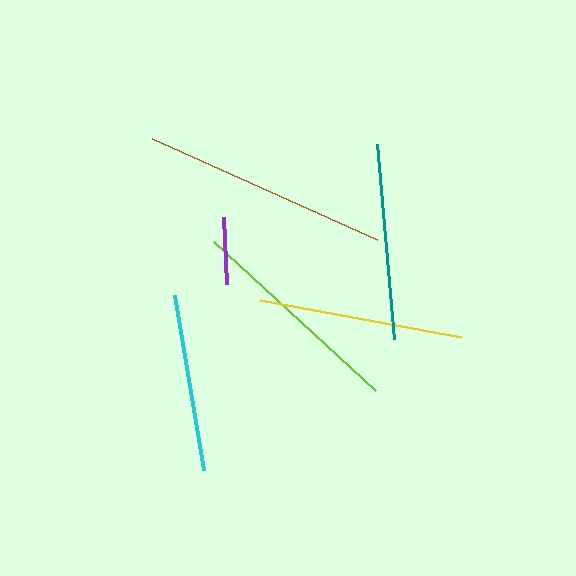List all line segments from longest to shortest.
From longest to shortest: brown, lime, yellow, teal, cyan, purple.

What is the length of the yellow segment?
The yellow segment is approximately 205 pixels long.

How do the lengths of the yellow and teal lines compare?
The yellow and teal lines are approximately the same length.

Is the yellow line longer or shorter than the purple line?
The yellow line is longer than the purple line.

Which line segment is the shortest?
The purple line is the shortest at approximately 67 pixels.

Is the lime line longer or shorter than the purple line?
The lime line is longer than the purple line.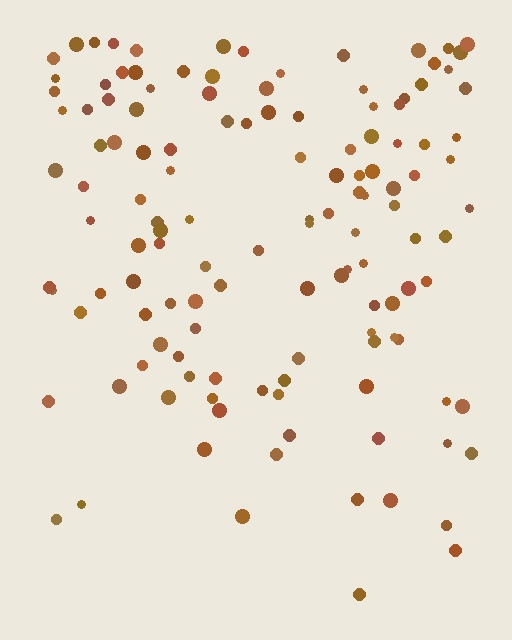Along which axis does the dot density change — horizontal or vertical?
Vertical.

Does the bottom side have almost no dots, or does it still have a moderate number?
Still a moderate number, just noticeably fewer than the top.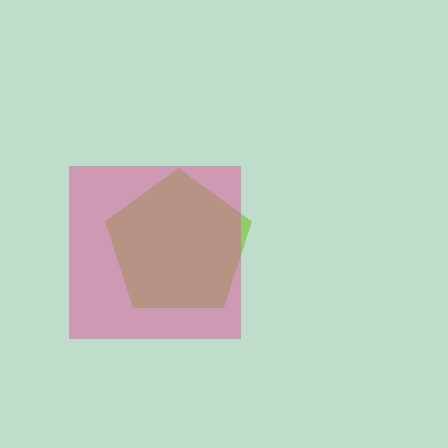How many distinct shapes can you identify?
There are 2 distinct shapes: a lime pentagon, a pink square.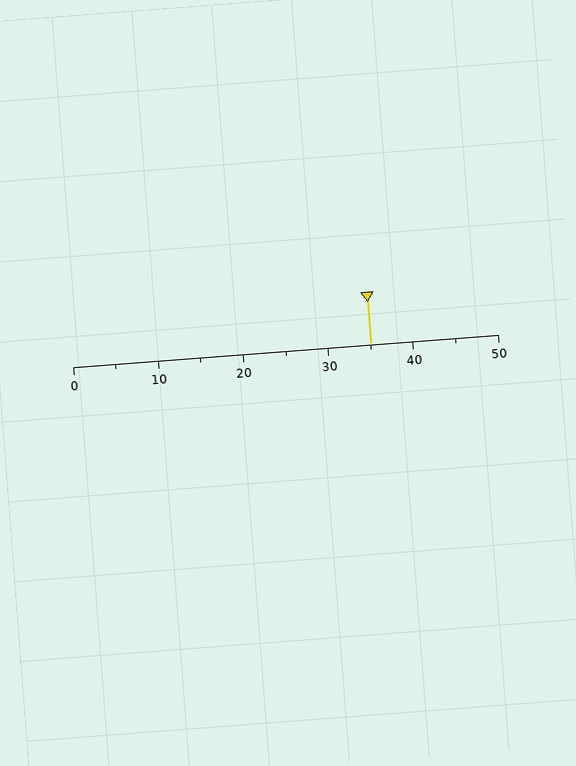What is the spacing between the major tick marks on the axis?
The major ticks are spaced 10 apart.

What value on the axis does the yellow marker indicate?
The marker indicates approximately 35.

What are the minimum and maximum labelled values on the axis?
The axis runs from 0 to 50.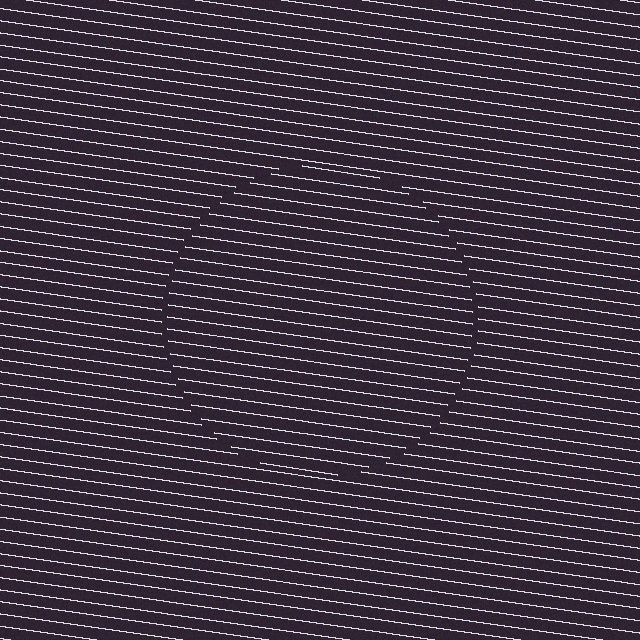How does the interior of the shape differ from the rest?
The interior of the shape contains the same grating, shifted by half a period — the contour is defined by the phase discontinuity where line-ends from the inner and outer gratings abut.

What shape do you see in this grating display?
An illusory circle. The interior of the shape contains the same grating, shifted by half a period — the contour is defined by the phase discontinuity where line-ends from the inner and outer gratings abut.